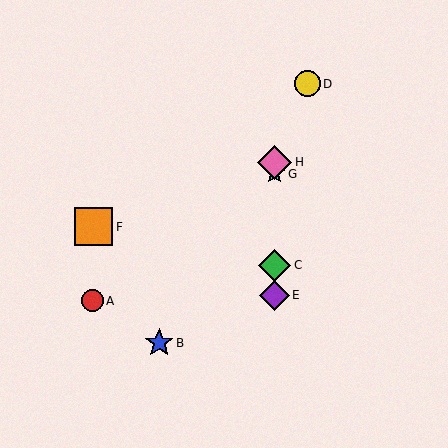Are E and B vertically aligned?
No, E is at x≈275 and B is at x≈159.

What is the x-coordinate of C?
Object C is at x≈275.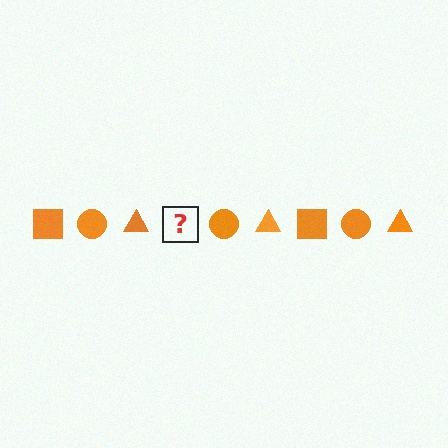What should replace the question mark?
The question mark should be replaced with an orange square.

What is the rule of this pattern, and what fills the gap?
The rule is that the pattern cycles through square, circle, triangle shapes in orange. The gap should be filled with an orange square.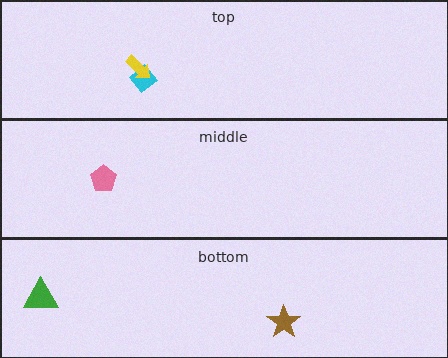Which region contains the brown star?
The bottom region.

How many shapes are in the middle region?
1.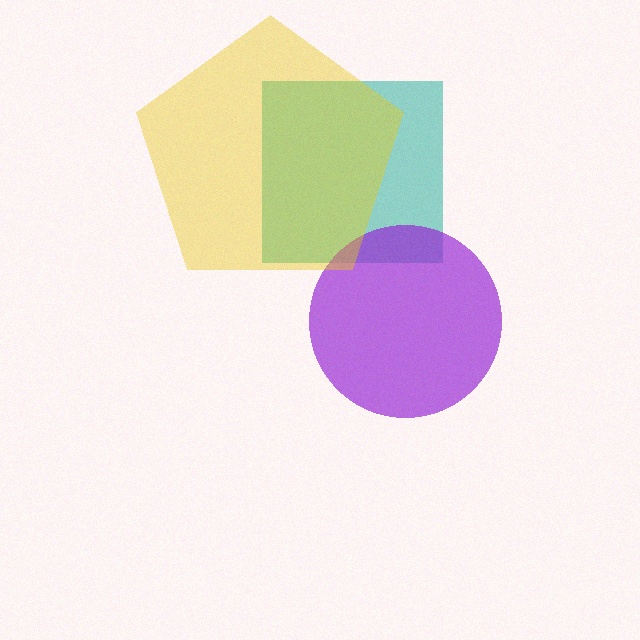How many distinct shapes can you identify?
There are 3 distinct shapes: a teal square, a purple circle, a yellow pentagon.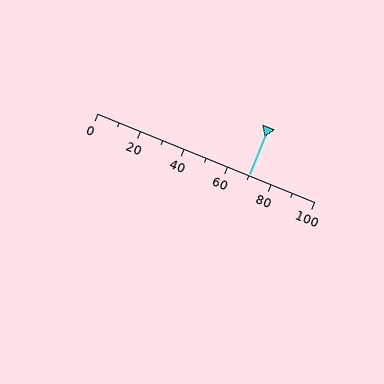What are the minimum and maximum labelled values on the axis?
The axis runs from 0 to 100.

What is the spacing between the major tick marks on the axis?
The major ticks are spaced 20 apart.